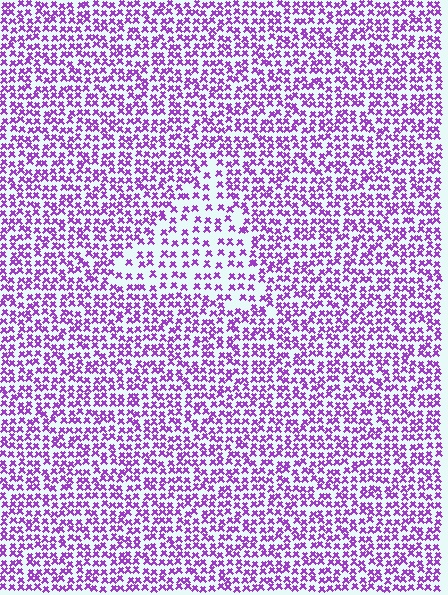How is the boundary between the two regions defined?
The boundary is defined by a change in element density (approximately 1.8x ratio). All elements are the same color, size, and shape.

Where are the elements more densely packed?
The elements are more densely packed outside the triangle boundary.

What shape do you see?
I see a triangle.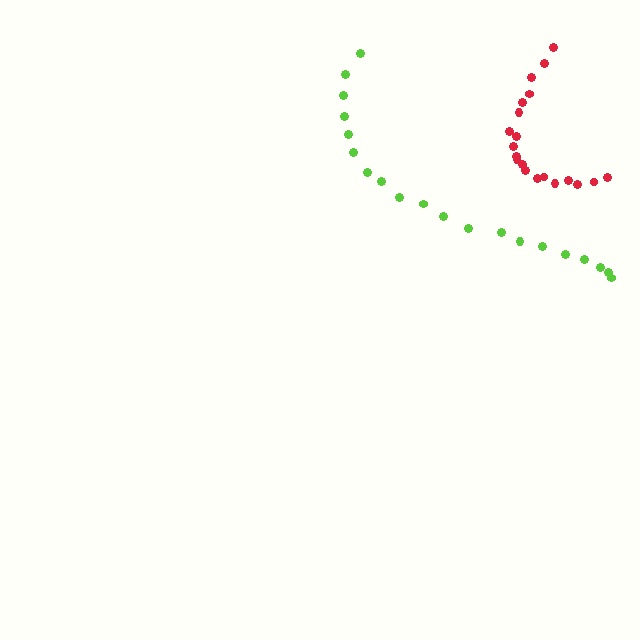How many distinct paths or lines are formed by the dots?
There are 2 distinct paths.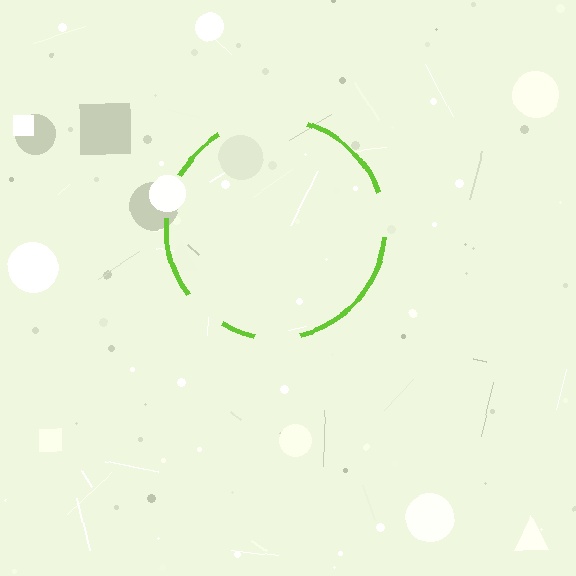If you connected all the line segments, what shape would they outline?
They would outline a circle.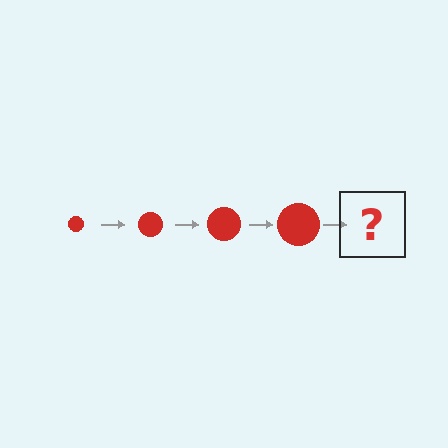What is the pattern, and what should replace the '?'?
The pattern is that the circle gets progressively larger each step. The '?' should be a red circle, larger than the previous one.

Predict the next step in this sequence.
The next step is a red circle, larger than the previous one.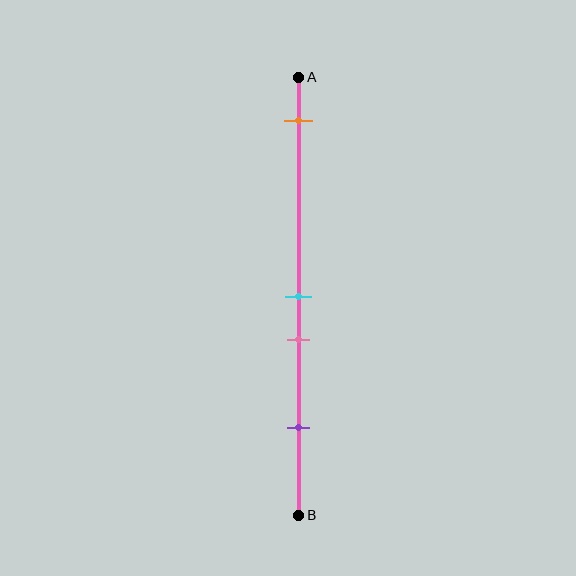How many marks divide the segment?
There are 4 marks dividing the segment.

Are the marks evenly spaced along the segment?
No, the marks are not evenly spaced.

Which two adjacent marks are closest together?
The cyan and pink marks are the closest adjacent pair.